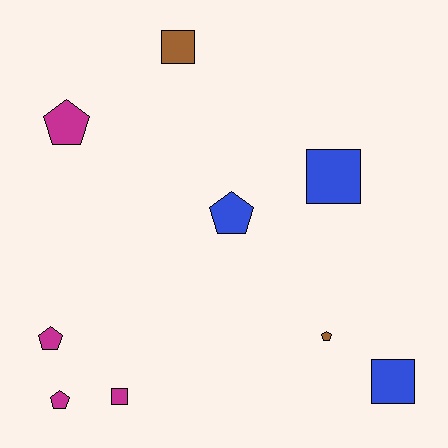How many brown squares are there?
There is 1 brown square.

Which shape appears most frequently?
Pentagon, with 5 objects.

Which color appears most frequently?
Magenta, with 4 objects.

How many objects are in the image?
There are 9 objects.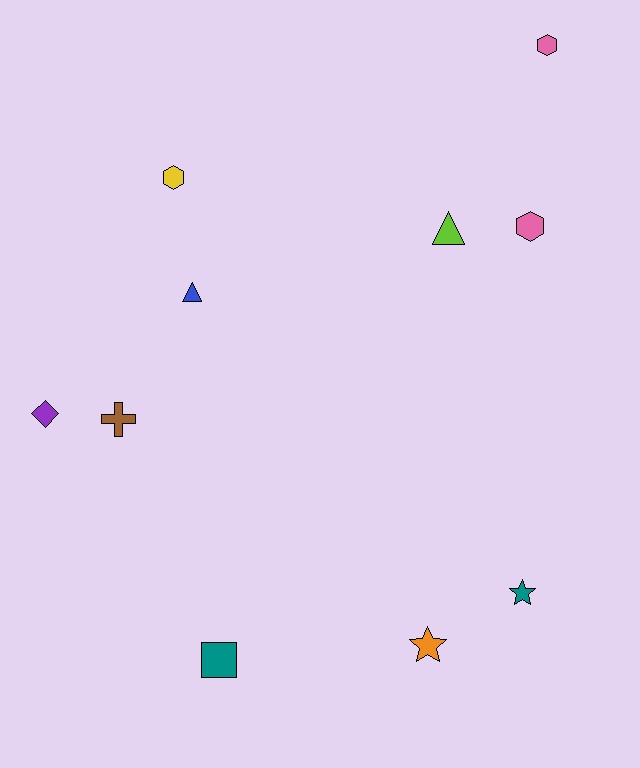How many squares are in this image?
There is 1 square.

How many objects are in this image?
There are 10 objects.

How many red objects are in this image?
There are no red objects.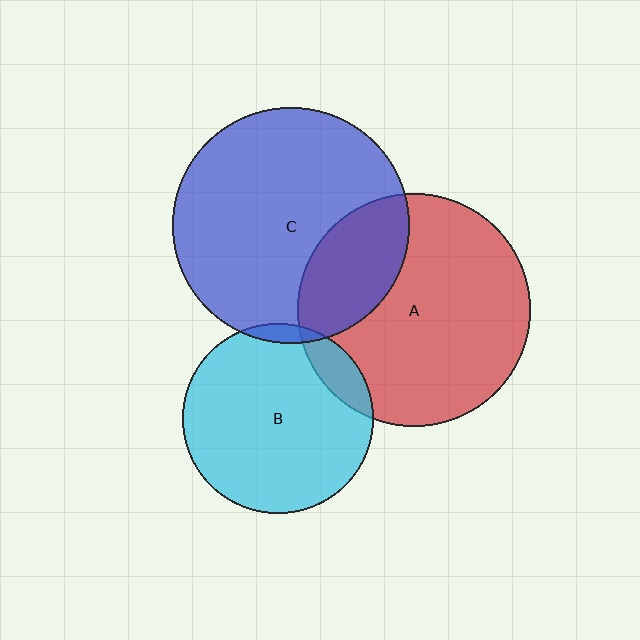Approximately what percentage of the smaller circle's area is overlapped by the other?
Approximately 25%.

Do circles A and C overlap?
Yes.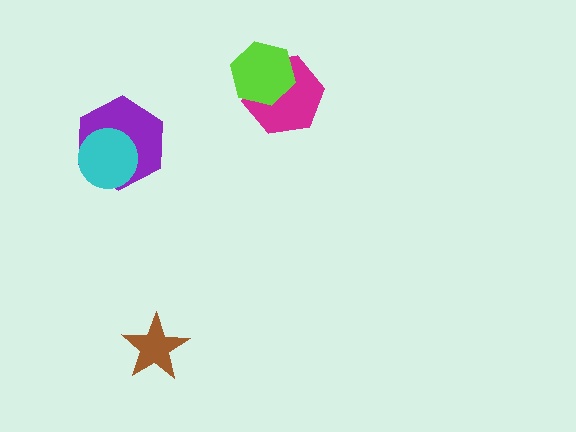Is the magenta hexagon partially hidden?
Yes, it is partially covered by another shape.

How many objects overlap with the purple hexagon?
1 object overlaps with the purple hexagon.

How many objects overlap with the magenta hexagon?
1 object overlaps with the magenta hexagon.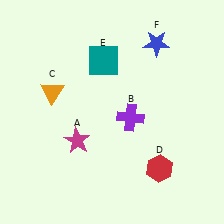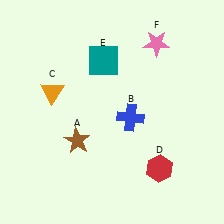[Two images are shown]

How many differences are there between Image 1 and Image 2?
There are 3 differences between the two images.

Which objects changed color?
A changed from magenta to brown. B changed from purple to blue. F changed from blue to pink.